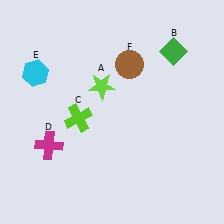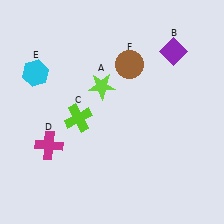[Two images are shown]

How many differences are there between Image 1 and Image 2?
There is 1 difference between the two images.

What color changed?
The diamond (B) changed from green in Image 1 to purple in Image 2.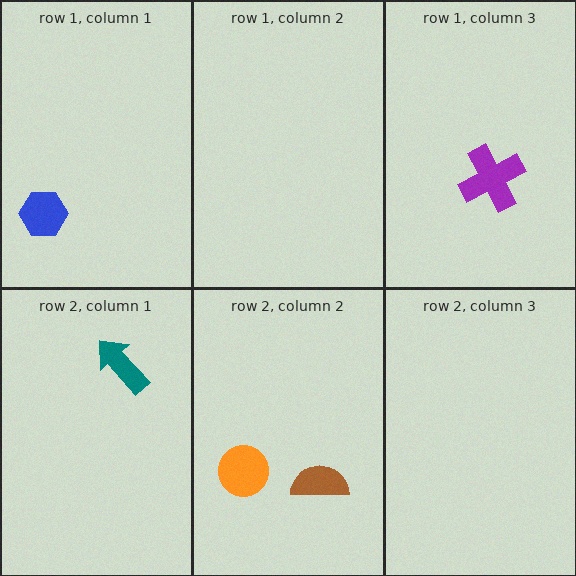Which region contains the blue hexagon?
The row 1, column 1 region.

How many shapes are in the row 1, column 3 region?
1.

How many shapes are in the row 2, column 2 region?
2.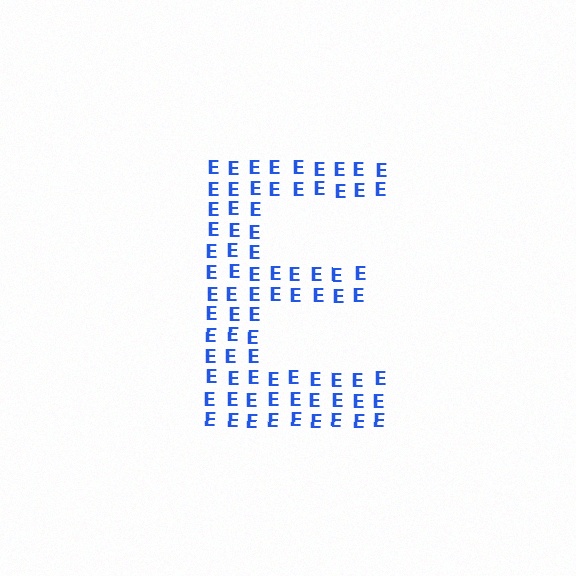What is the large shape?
The large shape is the letter E.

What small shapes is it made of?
It is made of small letter E's.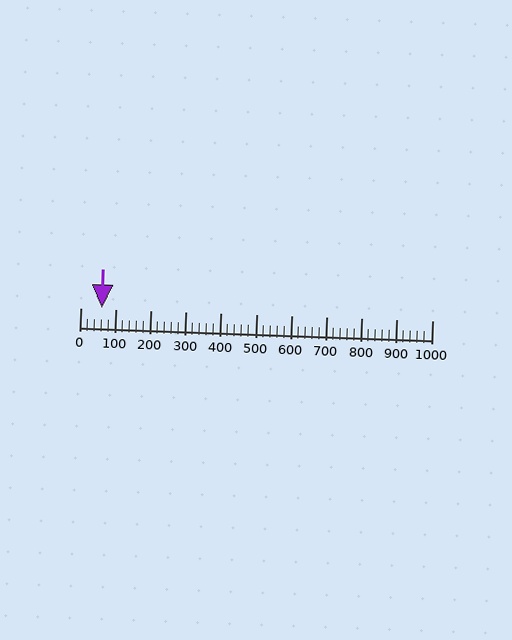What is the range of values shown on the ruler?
The ruler shows values from 0 to 1000.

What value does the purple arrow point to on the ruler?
The purple arrow points to approximately 60.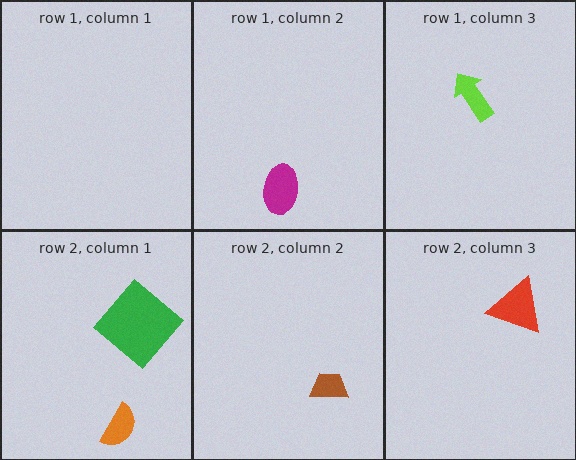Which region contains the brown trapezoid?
The row 2, column 2 region.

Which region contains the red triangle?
The row 2, column 3 region.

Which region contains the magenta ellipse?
The row 1, column 2 region.